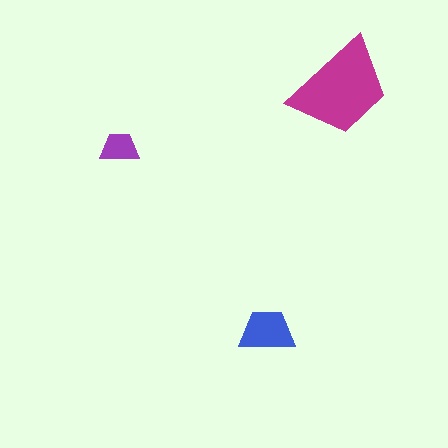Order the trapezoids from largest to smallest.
the magenta one, the blue one, the purple one.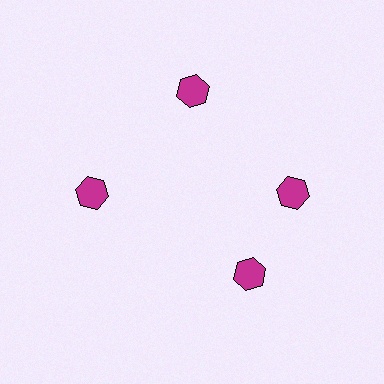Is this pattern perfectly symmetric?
No. The 4 magenta hexagons are arranged in a ring, but one element near the 6 o'clock position is rotated out of alignment along the ring, breaking the 4-fold rotational symmetry.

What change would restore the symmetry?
The symmetry would be restored by rotating it back into even spacing with its neighbors so that all 4 hexagons sit at equal angles and equal distance from the center.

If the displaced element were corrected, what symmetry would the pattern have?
It would have 4-fold rotational symmetry — the pattern would map onto itself every 90 degrees.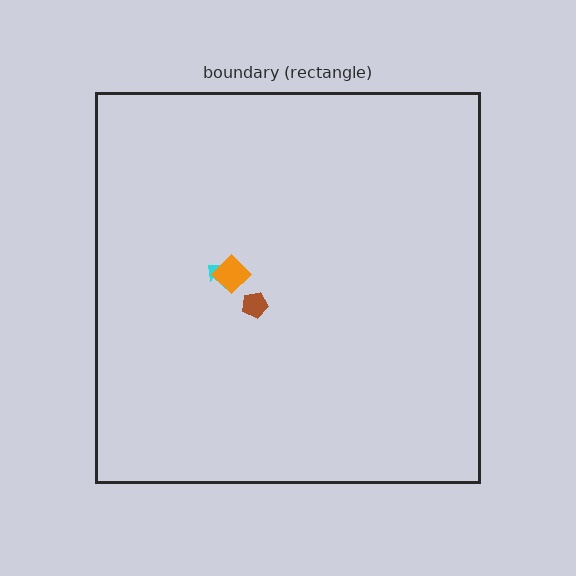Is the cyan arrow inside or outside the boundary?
Inside.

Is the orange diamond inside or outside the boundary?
Inside.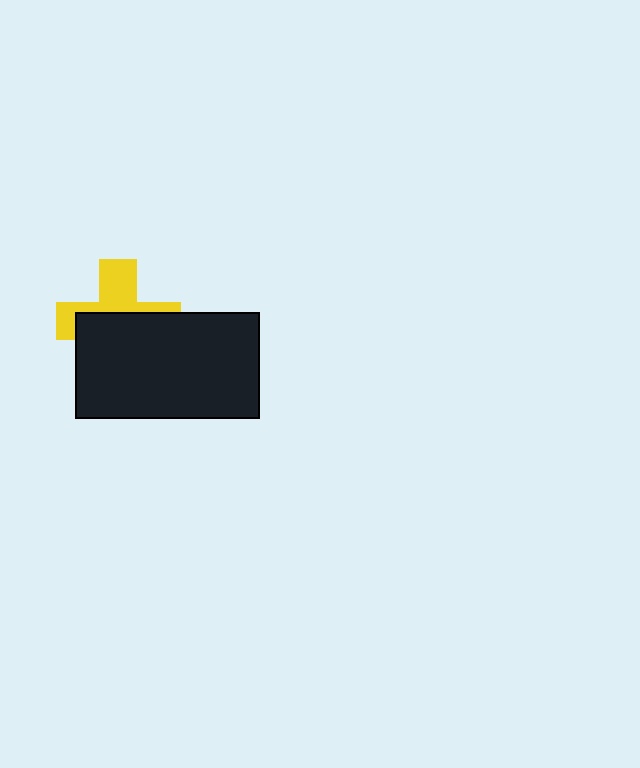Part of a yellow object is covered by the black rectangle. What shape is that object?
It is a cross.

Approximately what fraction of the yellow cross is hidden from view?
Roughly 58% of the yellow cross is hidden behind the black rectangle.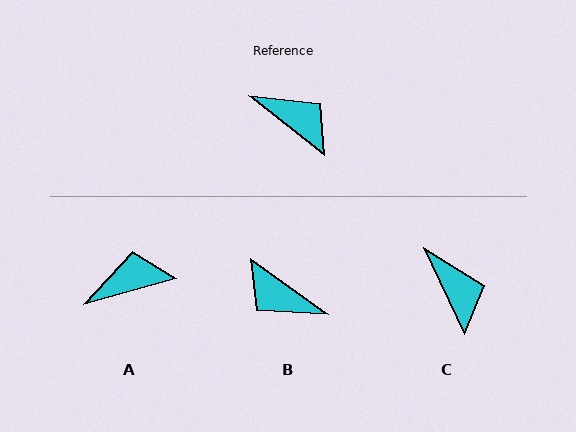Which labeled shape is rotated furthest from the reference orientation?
B, about 177 degrees away.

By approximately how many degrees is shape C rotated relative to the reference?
Approximately 26 degrees clockwise.